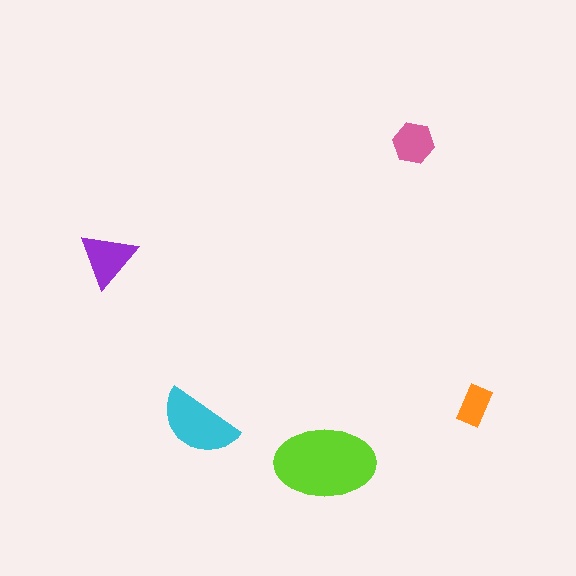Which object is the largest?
The lime ellipse.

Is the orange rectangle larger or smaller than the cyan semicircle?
Smaller.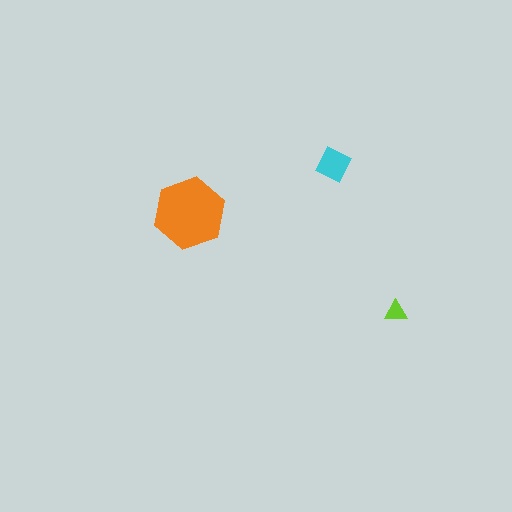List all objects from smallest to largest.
The lime triangle, the cyan diamond, the orange hexagon.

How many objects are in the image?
There are 3 objects in the image.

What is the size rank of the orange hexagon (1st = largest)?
1st.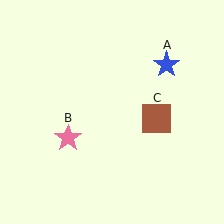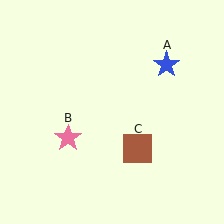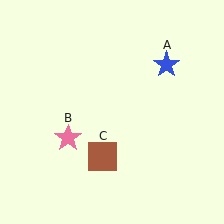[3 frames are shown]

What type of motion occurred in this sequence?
The brown square (object C) rotated clockwise around the center of the scene.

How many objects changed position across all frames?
1 object changed position: brown square (object C).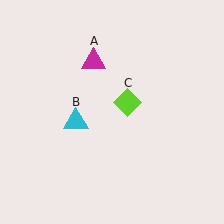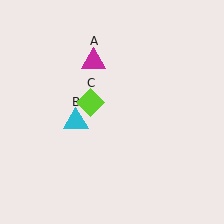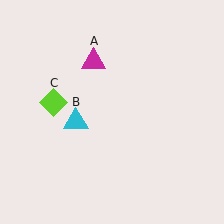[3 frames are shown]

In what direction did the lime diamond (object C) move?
The lime diamond (object C) moved left.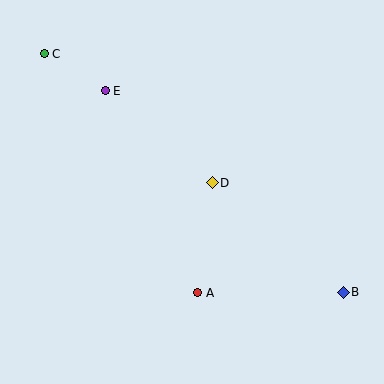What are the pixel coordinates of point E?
Point E is at (105, 91).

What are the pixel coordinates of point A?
Point A is at (198, 293).